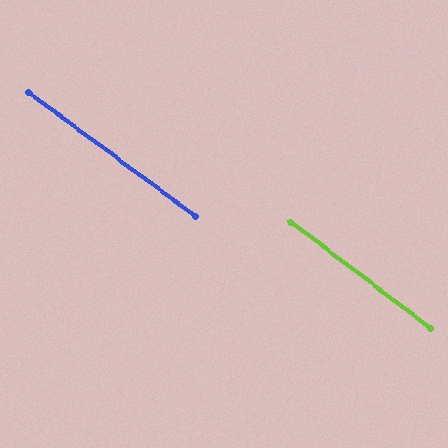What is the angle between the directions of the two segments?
Approximately 1 degree.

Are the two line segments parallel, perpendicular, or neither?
Parallel — their directions differ by only 0.9°.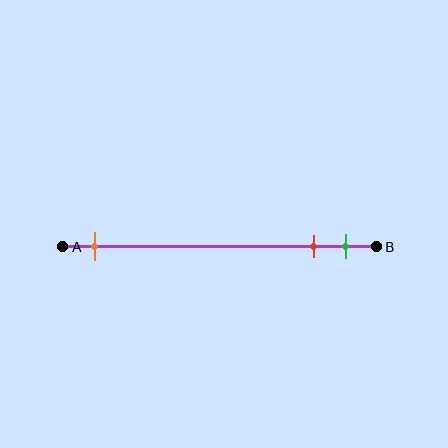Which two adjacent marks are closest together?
The red and green marks are the closest adjacent pair.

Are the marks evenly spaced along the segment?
No, the marks are not evenly spaced.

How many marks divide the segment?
There are 3 marks dividing the segment.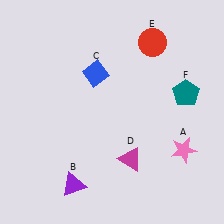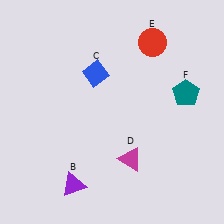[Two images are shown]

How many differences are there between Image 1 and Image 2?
There is 1 difference between the two images.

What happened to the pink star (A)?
The pink star (A) was removed in Image 2. It was in the bottom-right area of Image 1.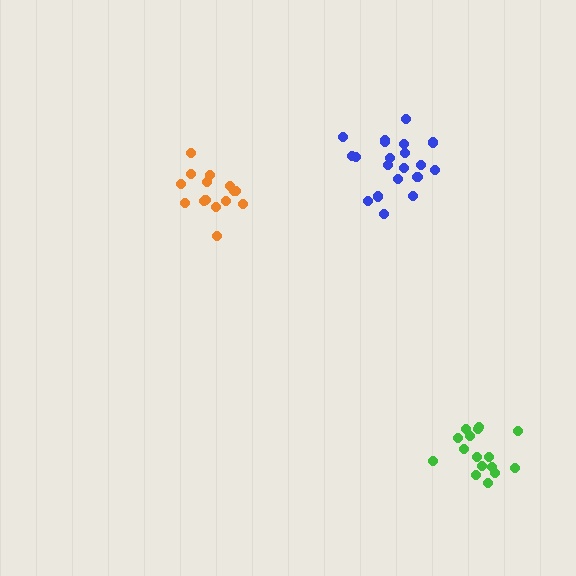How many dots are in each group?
Group 1: 20 dots, Group 2: 16 dots, Group 3: 15 dots (51 total).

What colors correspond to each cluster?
The clusters are colored: blue, green, orange.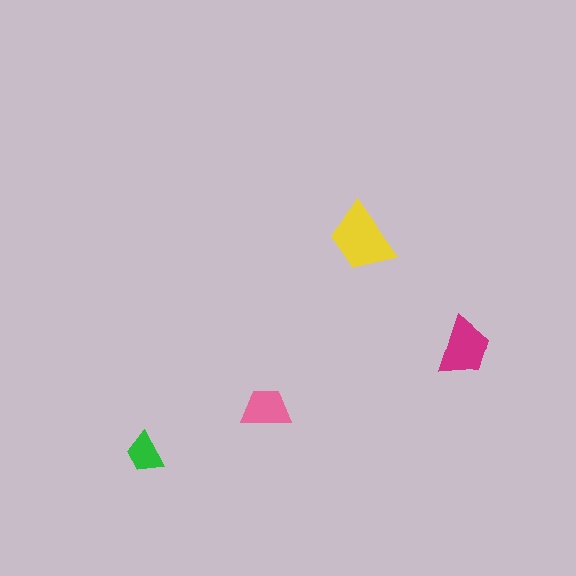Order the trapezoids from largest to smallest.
the yellow one, the magenta one, the pink one, the green one.